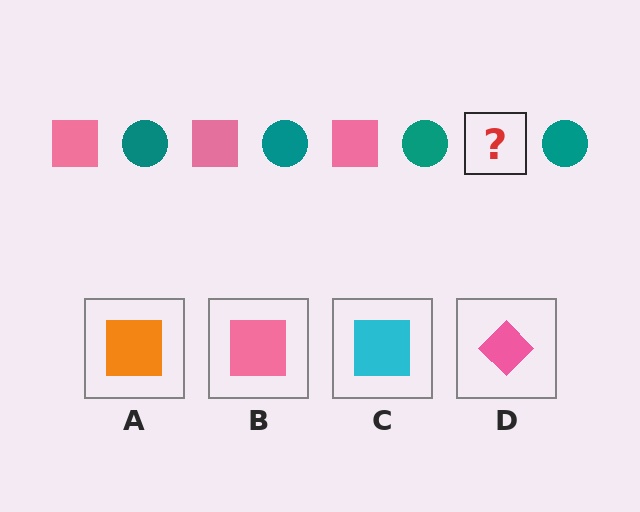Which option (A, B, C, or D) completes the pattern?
B.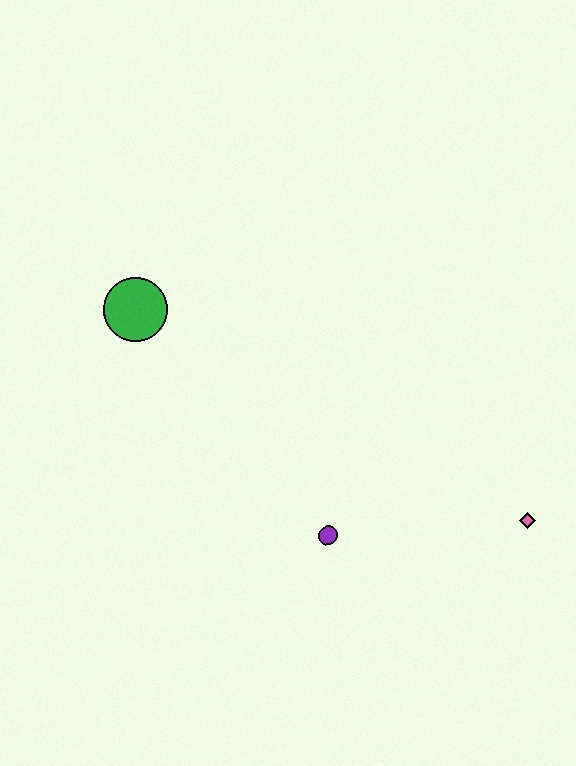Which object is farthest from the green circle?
The pink diamond is farthest from the green circle.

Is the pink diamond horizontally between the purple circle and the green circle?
No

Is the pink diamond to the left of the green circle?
No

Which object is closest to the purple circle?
The pink diamond is closest to the purple circle.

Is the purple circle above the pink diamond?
No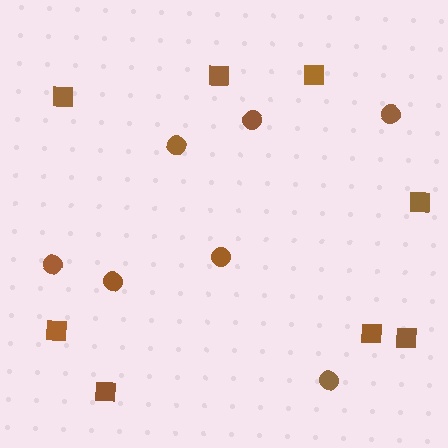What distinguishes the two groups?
There are 2 groups: one group of squares (8) and one group of circles (7).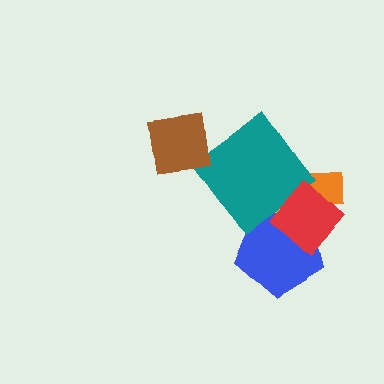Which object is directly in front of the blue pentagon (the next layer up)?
The teal diamond is directly in front of the blue pentagon.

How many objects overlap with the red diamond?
4 objects overlap with the red diamond.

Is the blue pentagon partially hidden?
Yes, it is partially covered by another shape.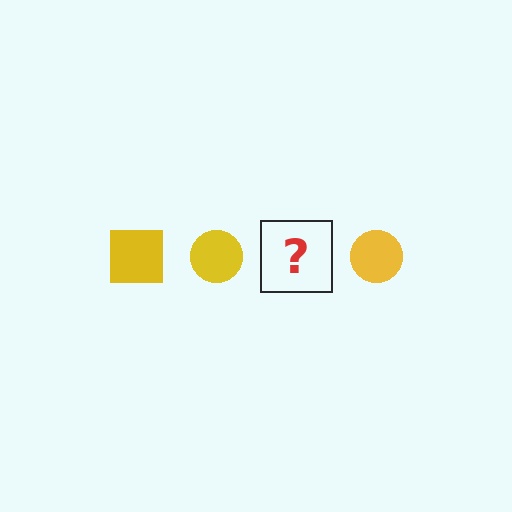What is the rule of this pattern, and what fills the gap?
The rule is that the pattern cycles through square, circle shapes in yellow. The gap should be filled with a yellow square.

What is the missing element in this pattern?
The missing element is a yellow square.